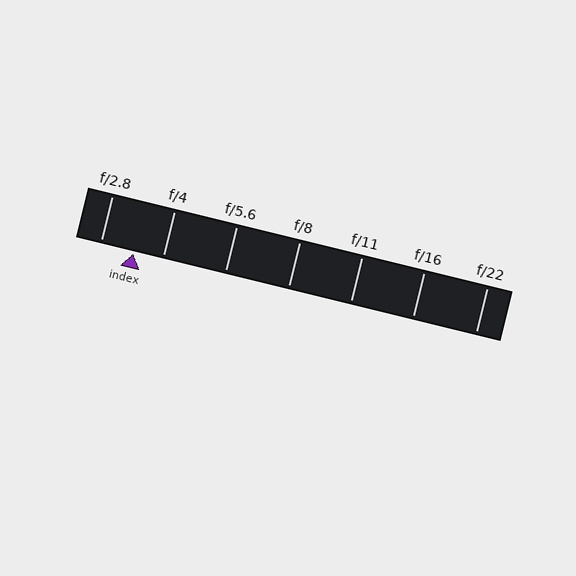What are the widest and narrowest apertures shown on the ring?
The widest aperture shown is f/2.8 and the narrowest is f/22.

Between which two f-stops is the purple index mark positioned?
The index mark is between f/2.8 and f/4.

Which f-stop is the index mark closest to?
The index mark is closest to f/4.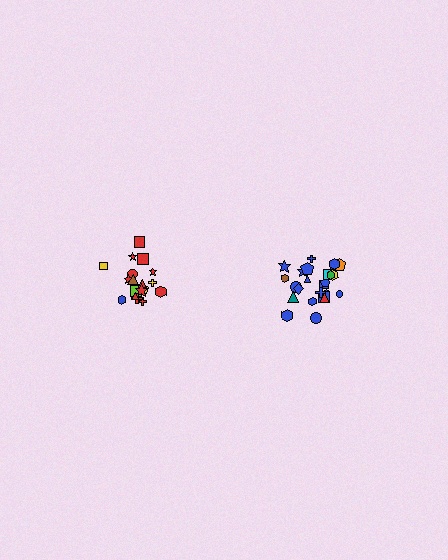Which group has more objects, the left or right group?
The right group.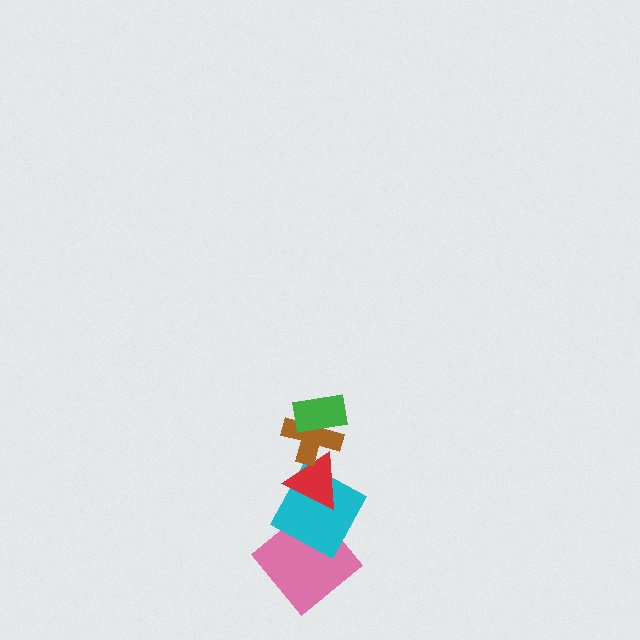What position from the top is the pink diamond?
The pink diamond is 5th from the top.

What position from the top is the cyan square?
The cyan square is 4th from the top.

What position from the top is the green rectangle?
The green rectangle is 1st from the top.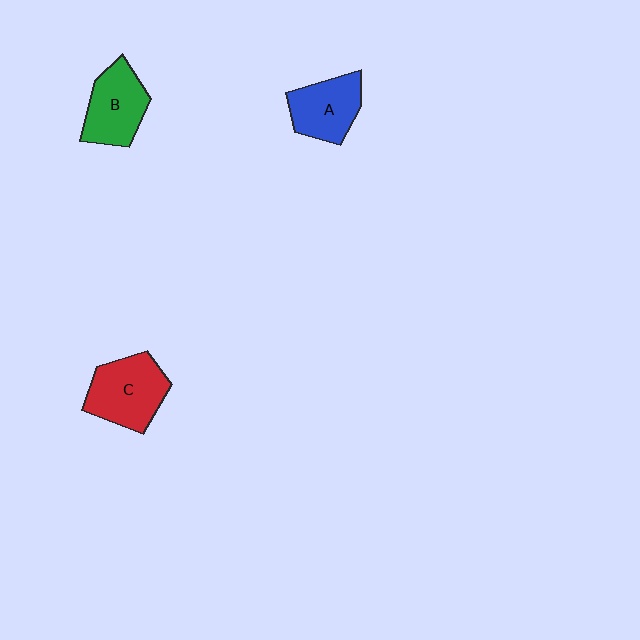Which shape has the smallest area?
Shape A (blue).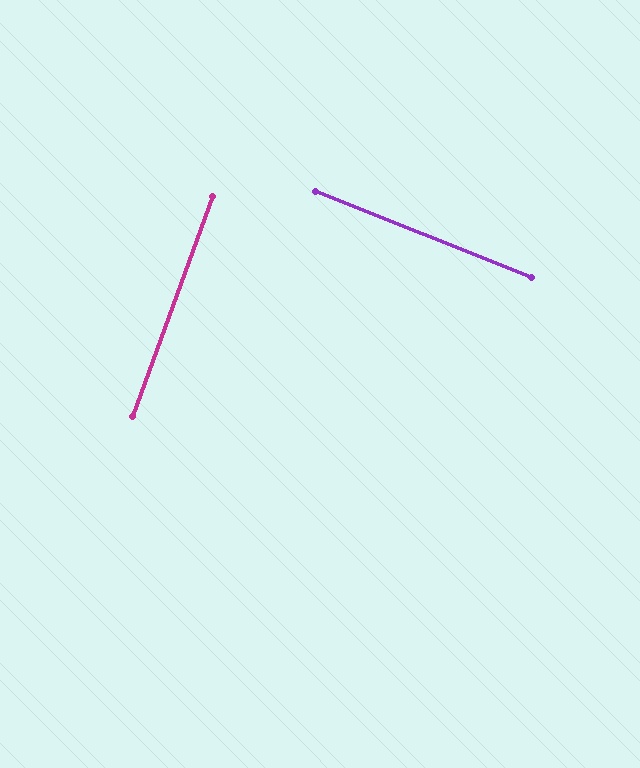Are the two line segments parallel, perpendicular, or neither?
Perpendicular — they meet at approximately 88°.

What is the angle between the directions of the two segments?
Approximately 88 degrees.